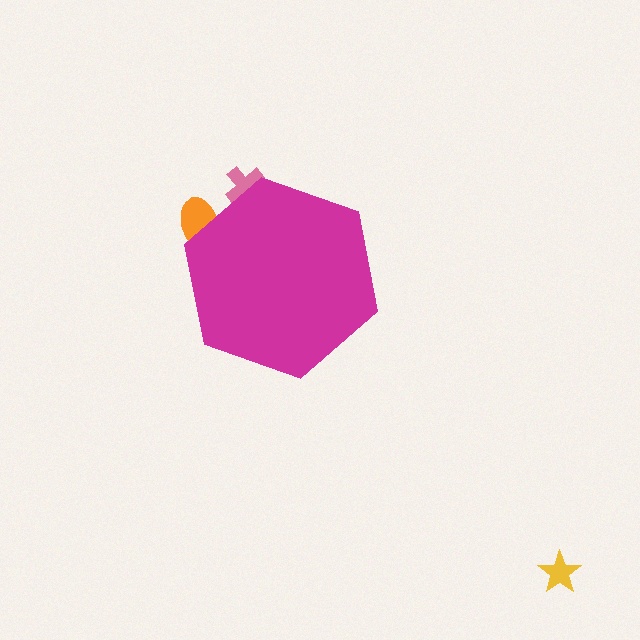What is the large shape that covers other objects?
A magenta hexagon.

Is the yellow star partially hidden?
No, the yellow star is fully visible.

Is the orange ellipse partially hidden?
Yes, the orange ellipse is partially hidden behind the magenta hexagon.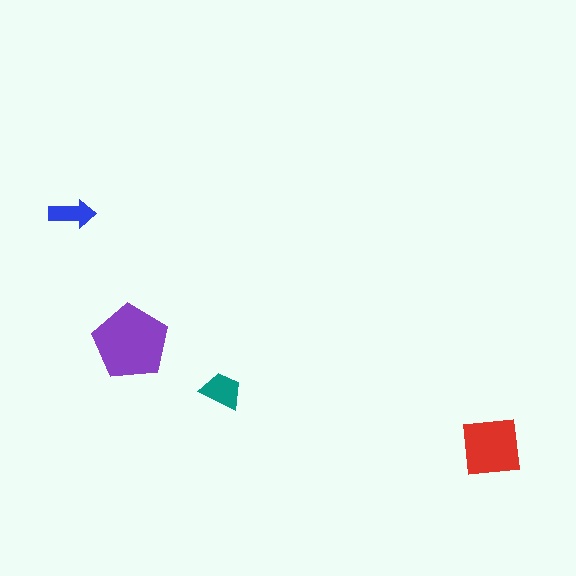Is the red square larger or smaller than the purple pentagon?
Smaller.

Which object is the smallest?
The blue arrow.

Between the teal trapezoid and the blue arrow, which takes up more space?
The teal trapezoid.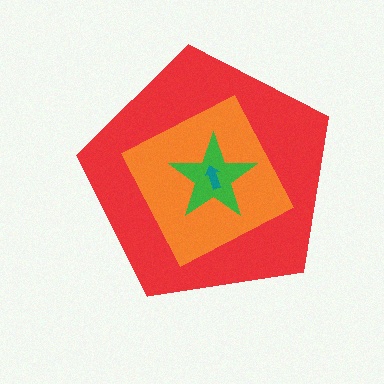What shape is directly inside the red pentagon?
The orange square.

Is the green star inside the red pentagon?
Yes.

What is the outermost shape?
The red pentagon.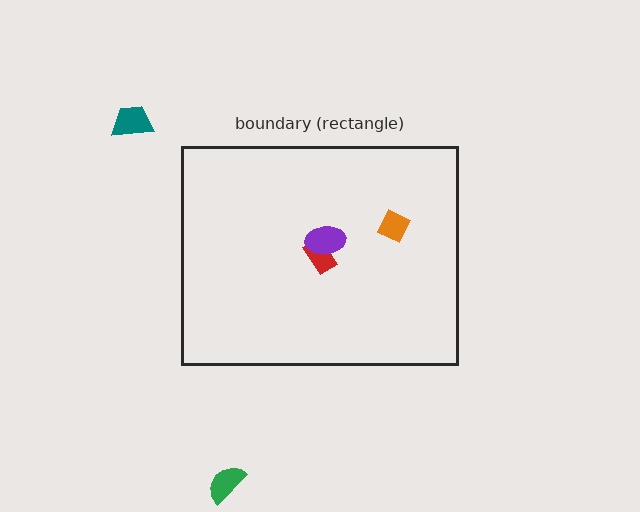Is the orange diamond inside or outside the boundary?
Inside.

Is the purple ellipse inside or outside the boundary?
Inside.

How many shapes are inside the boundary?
3 inside, 2 outside.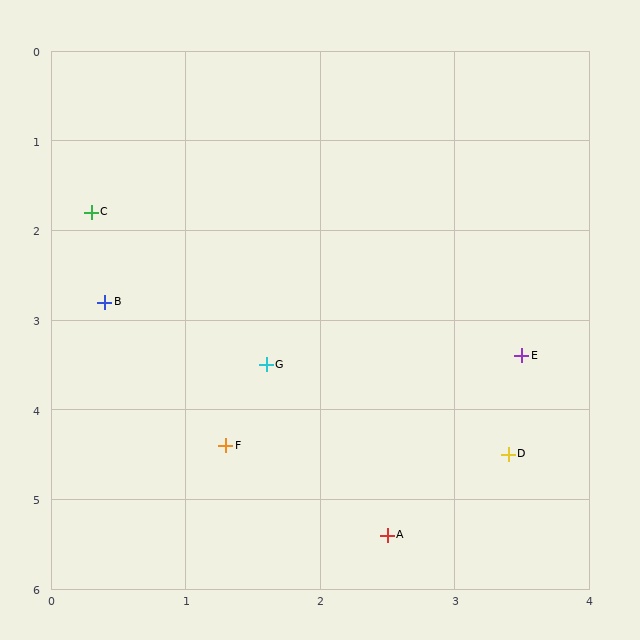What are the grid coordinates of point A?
Point A is at approximately (2.5, 5.4).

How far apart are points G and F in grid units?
Points G and F are about 0.9 grid units apart.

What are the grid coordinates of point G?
Point G is at approximately (1.6, 3.5).